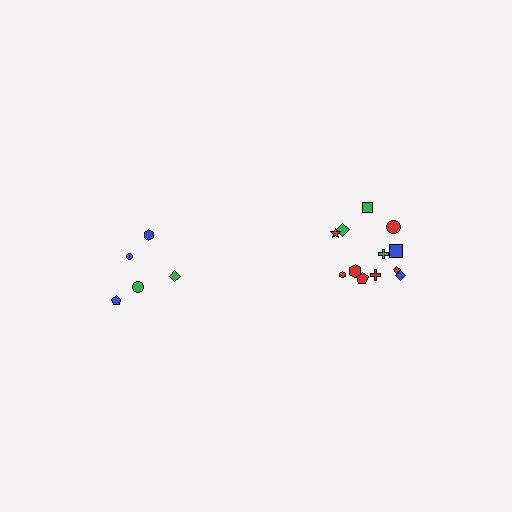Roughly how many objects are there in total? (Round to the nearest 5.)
Roughly 15 objects in total.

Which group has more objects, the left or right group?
The right group.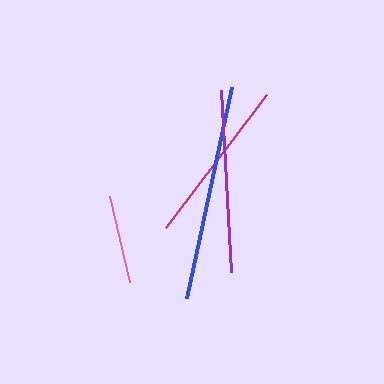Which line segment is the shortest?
The pink line is the shortest at approximately 88 pixels.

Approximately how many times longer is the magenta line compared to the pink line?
The magenta line is approximately 1.9 times the length of the pink line.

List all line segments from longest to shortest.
From longest to shortest: blue, purple, magenta, pink.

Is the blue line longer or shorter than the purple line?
The blue line is longer than the purple line.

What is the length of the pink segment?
The pink segment is approximately 88 pixels long.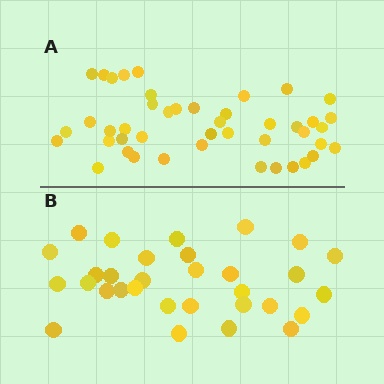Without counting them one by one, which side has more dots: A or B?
Region A (the top region) has more dots.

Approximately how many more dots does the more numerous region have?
Region A has approximately 15 more dots than region B.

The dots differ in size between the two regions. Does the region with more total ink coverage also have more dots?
No. Region B has more total ink coverage because its dots are larger, but region A actually contains more individual dots. Total area can be misleading — the number of items is what matters here.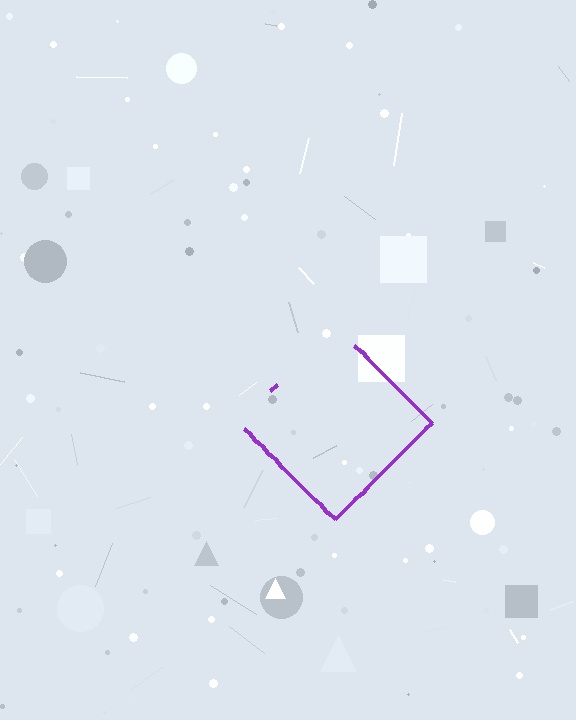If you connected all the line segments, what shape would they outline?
They would outline a diamond.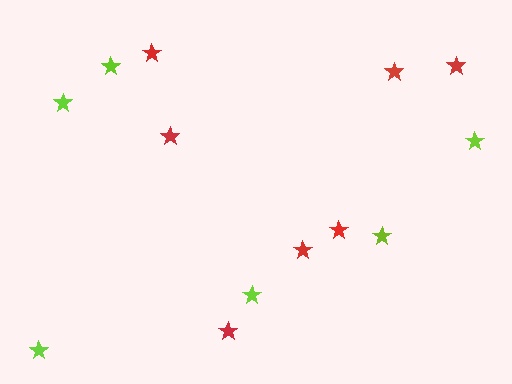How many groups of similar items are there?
There are 2 groups: one group of red stars (7) and one group of lime stars (6).